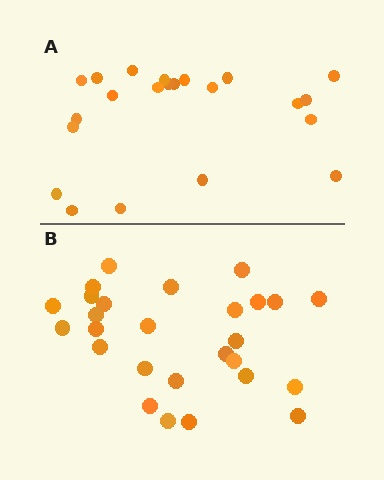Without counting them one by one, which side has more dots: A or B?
Region B (the bottom region) has more dots.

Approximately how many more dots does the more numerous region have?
Region B has about 5 more dots than region A.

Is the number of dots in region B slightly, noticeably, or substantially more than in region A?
Region B has only slightly more — the two regions are fairly close. The ratio is roughly 1.2 to 1.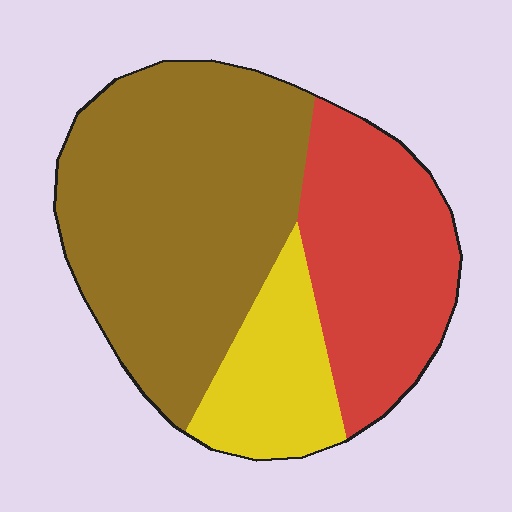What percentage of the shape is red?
Red covers roughly 30% of the shape.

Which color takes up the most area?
Brown, at roughly 55%.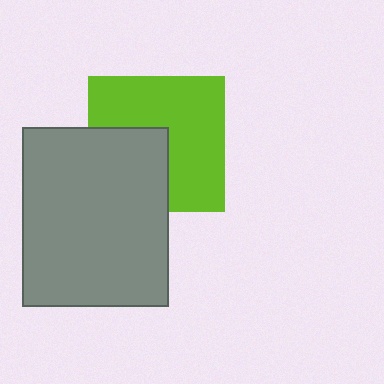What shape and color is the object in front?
The object in front is a gray rectangle.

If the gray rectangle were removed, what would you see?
You would see the complete lime square.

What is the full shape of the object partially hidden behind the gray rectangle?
The partially hidden object is a lime square.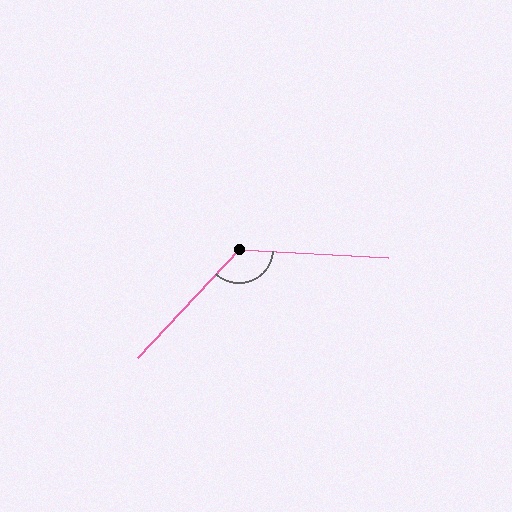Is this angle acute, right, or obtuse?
It is obtuse.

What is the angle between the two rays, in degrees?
Approximately 130 degrees.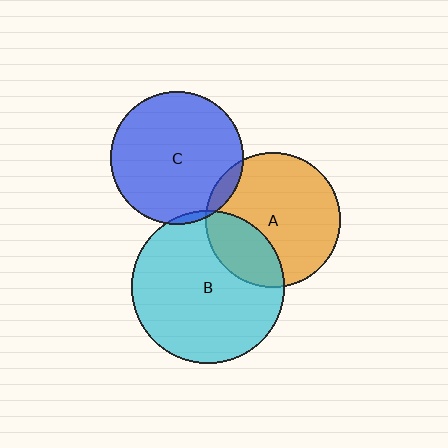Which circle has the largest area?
Circle B (cyan).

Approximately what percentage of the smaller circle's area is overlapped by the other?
Approximately 25%.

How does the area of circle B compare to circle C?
Approximately 1.3 times.